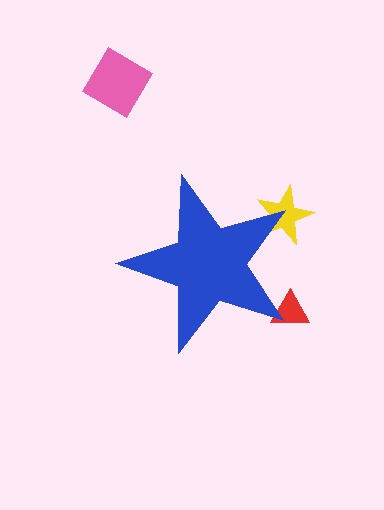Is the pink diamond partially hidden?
No, the pink diamond is fully visible.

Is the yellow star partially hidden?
Yes, the yellow star is partially hidden behind the blue star.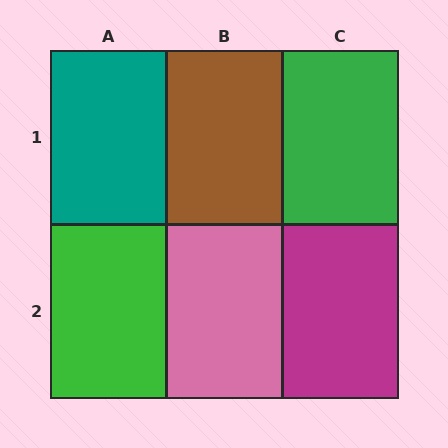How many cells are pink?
1 cell is pink.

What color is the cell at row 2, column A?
Green.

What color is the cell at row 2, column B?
Pink.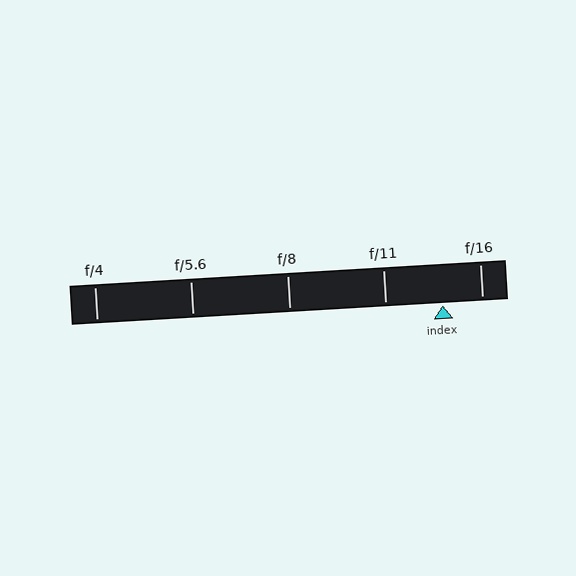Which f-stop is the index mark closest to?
The index mark is closest to f/16.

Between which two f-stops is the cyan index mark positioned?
The index mark is between f/11 and f/16.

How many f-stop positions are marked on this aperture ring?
There are 5 f-stop positions marked.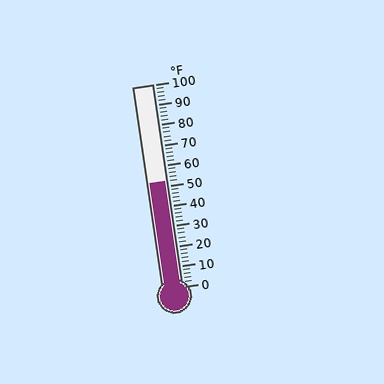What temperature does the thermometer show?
The thermometer shows approximately 52°F.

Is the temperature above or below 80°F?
The temperature is below 80°F.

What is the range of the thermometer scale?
The thermometer scale ranges from 0°F to 100°F.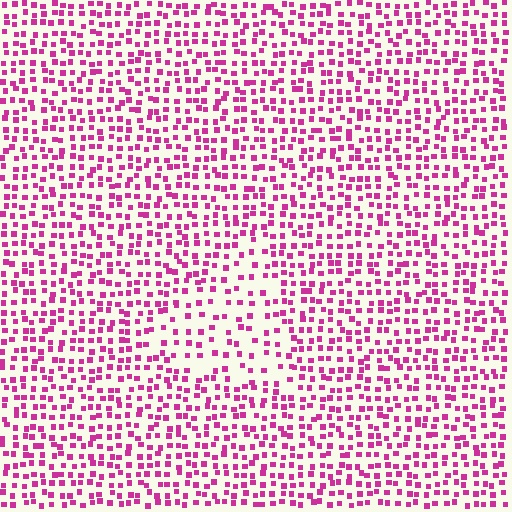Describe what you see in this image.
The image contains small magenta elements arranged at two different densities. A triangle-shaped region is visible where the elements are less densely packed than the surrounding area.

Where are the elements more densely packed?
The elements are more densely packed outside the triangle boundary.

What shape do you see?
I see a triangle.